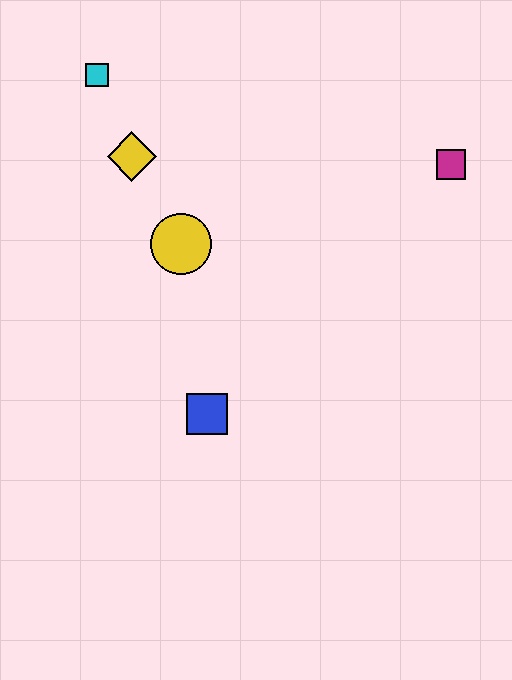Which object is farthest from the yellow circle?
The magenta square is farthest from the yellow circle.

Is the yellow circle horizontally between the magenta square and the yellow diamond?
Yes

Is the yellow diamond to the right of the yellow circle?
No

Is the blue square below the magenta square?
Yes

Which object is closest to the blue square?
The yellow circle is closest to the blue square.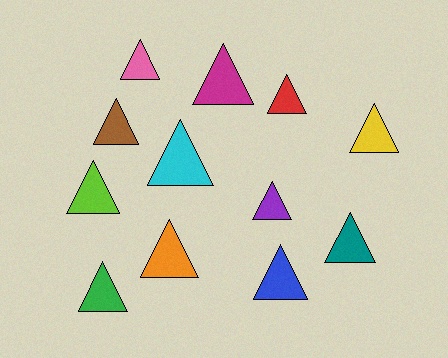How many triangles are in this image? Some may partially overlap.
There are 12 triangles.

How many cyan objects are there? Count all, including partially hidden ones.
There is 1 cyan object.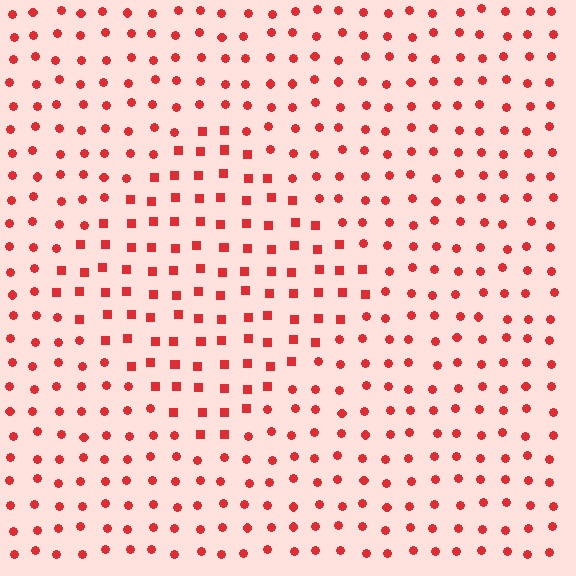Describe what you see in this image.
The image is filled with small red elements arranged in a uniform grid. A diamond-shaped region contains squares, while the surrounding area contains circles. The boundary is defined purely by the change in element shape.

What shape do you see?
I see a diamond.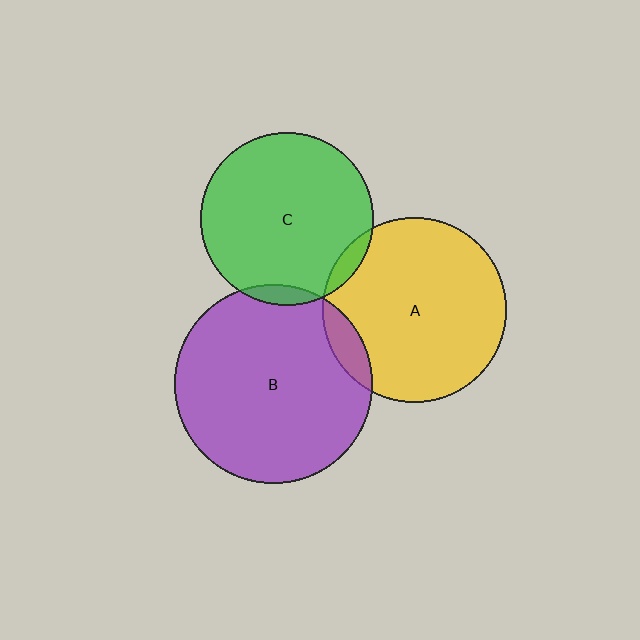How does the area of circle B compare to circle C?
Approximately 1.3 times.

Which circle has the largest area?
Circle B (purple).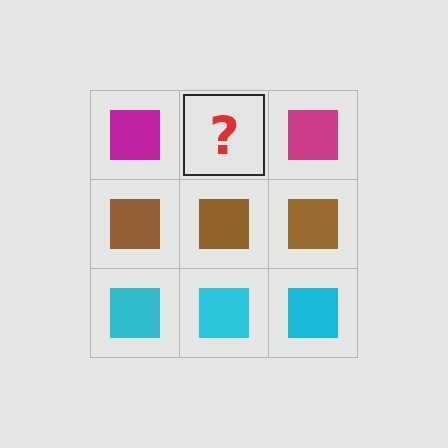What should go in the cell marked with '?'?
The missing cell should contain a magenta square.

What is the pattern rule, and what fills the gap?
The rule is that each row has a consistent color. The gap should be filled with a magenta square.